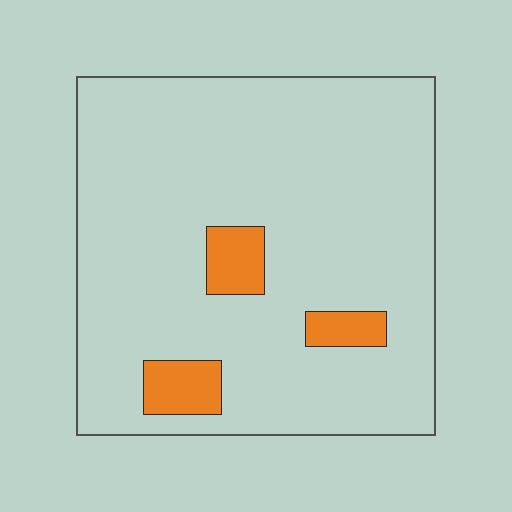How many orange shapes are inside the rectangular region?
3.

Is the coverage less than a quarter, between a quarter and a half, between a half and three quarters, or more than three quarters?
Less than a quarter.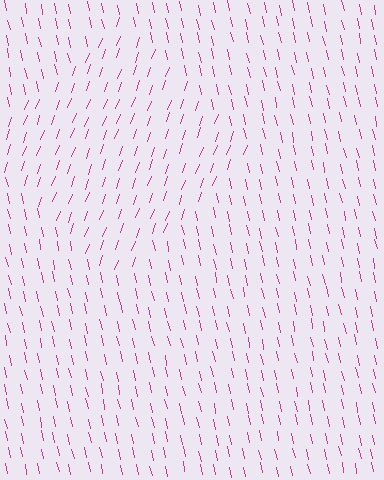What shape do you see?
I see a diamond.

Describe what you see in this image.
The image is filled with small magenta line segments. A diamond region in the image has lines oriented differently from the surrounding lines, creating a visible texture boundary.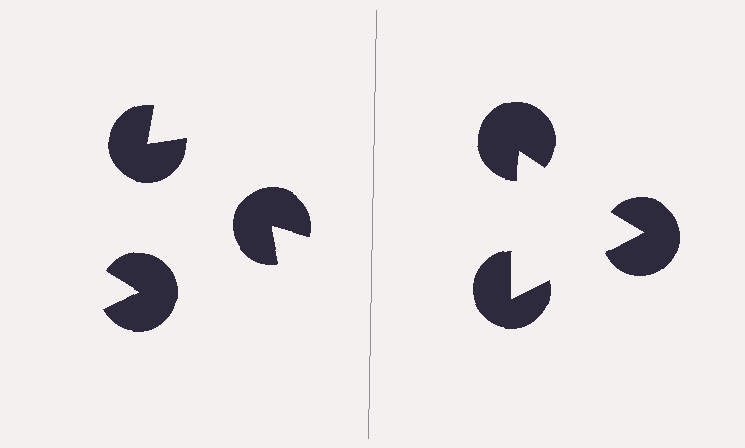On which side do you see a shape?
An illusory triangle appears on the right side. On the left side the wedge cuts are rotated, so no coherent shape forms.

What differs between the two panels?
The pac-man discs are positioned identically on both sides; only the wedge orientations differ. On the right they align to a triangle; on the left they are misaligned.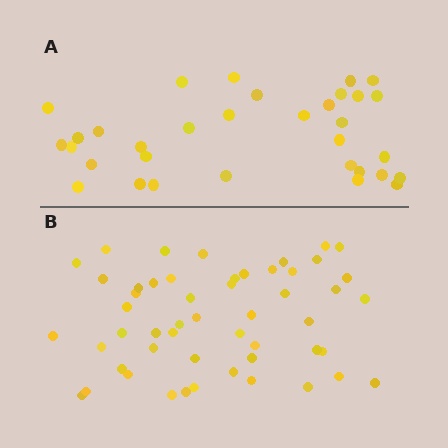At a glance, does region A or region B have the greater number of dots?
Region B (the bottom region) has more dots.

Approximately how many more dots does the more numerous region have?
Region B has approximately 20 more dots than region A.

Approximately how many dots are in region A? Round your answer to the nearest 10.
About 30 dots. (The exact count is 33, which rounds to 30.)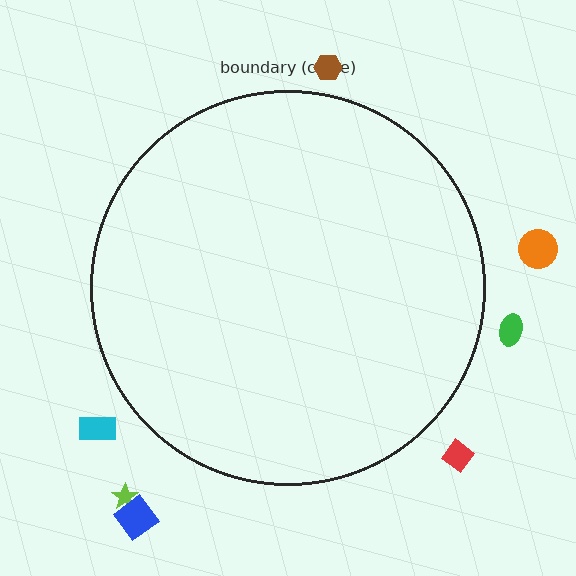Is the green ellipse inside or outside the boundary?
Outside.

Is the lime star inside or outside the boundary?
Outside.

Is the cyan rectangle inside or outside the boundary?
Outside.